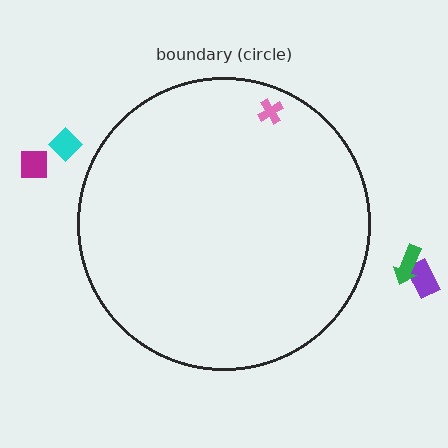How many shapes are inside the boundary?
1 inside, 4 outside.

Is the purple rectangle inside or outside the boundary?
Outside.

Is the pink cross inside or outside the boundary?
Inside.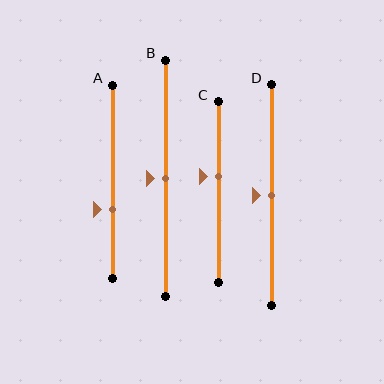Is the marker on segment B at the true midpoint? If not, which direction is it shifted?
Yes, the marker on segment B is at the true midpoint.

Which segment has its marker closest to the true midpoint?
Segment B has its marker closest to the true midpoint.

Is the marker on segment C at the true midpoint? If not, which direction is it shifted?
No, the marker on segment C is shifted upward by about 9% of the segment length.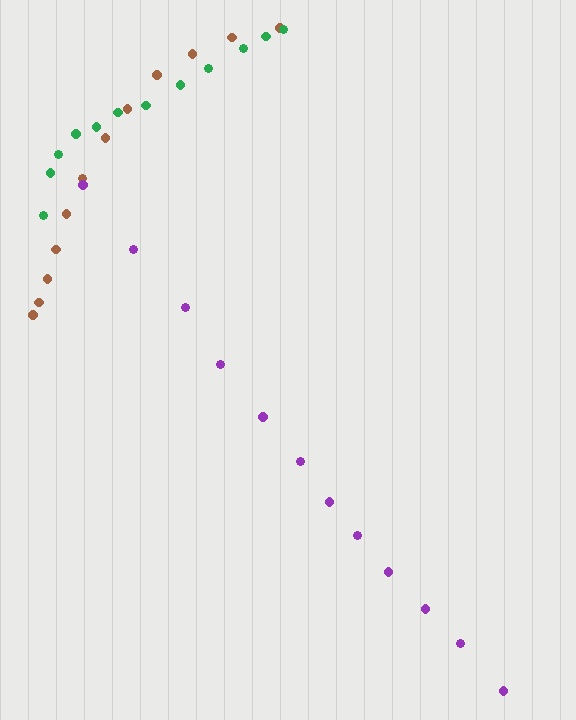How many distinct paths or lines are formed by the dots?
There are 3 distinct paths.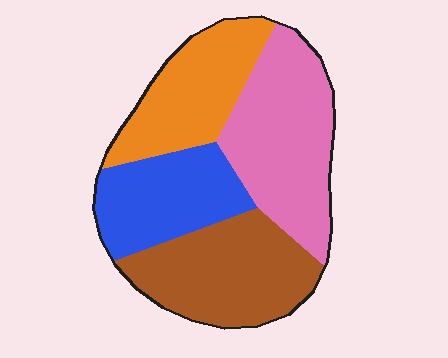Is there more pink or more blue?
Pink.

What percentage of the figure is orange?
Orange covers 22% of the figure.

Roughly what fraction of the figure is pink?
Pink takes up about one third (1/3) of the figure.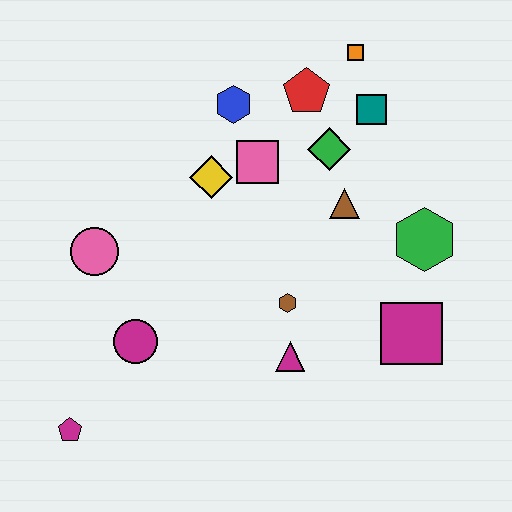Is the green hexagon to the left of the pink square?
No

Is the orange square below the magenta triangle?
No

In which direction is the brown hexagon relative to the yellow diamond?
The brown hexagon is below the yellow diamond.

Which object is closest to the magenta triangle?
The brown hexagon is closest to the magenta triangle.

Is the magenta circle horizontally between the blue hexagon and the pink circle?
Yes